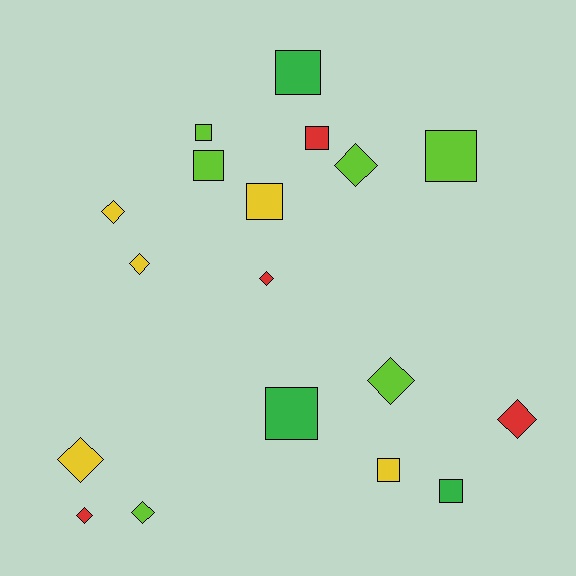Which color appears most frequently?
Lime, with 6 objects.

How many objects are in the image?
There are 18 objects.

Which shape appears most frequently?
Diamond, with 9 objects.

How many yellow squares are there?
There are 2 yellow squares.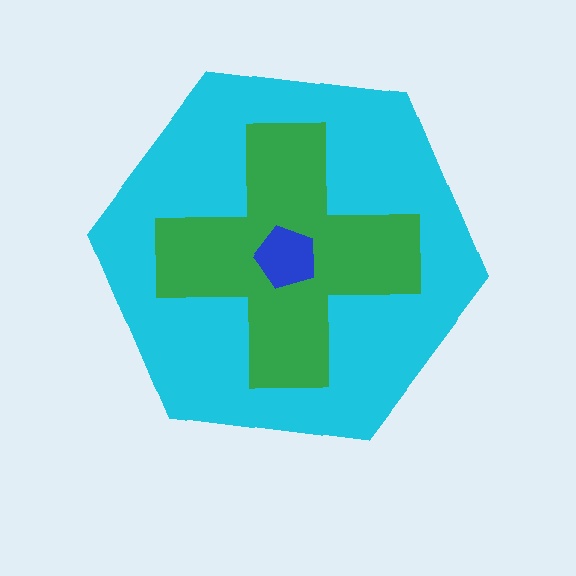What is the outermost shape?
The cyan hexagon.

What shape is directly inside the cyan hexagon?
The green cross.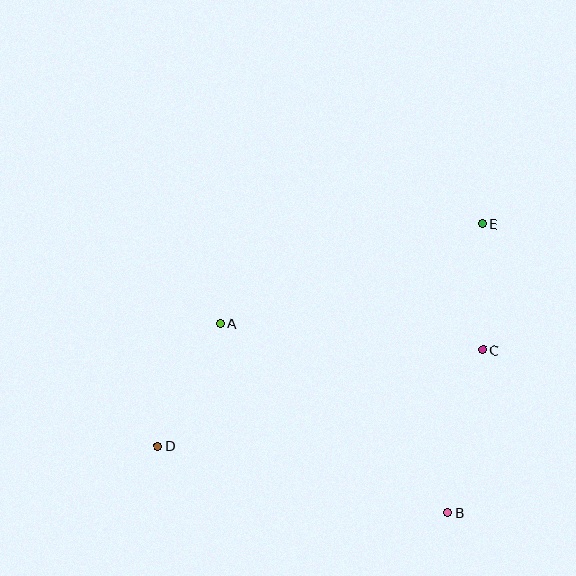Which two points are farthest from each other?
Points D and E are farthest from each other.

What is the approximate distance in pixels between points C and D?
The distance between C and D is approximately 339 pixels.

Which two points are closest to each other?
Points C and E are closest to each other.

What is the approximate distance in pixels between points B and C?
The distance between B and C is approximately 167 pixels.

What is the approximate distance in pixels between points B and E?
The distance between B and E is approximately 291 pixels.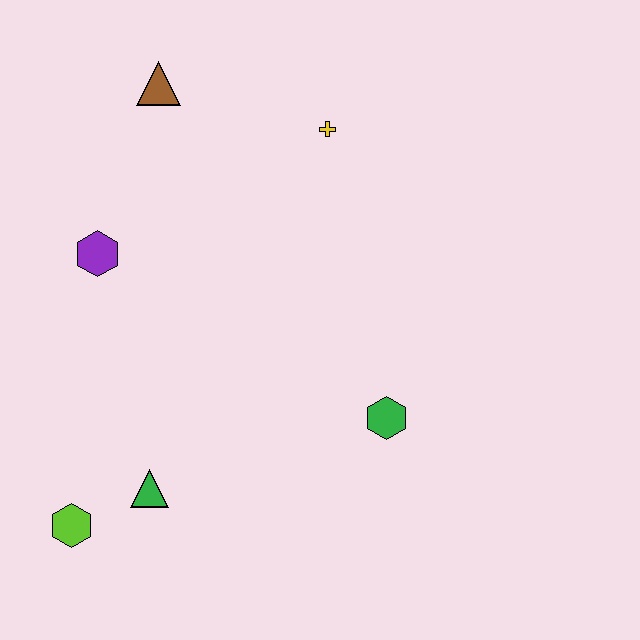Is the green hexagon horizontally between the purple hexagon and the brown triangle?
No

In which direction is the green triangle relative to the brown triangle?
The green triangle is below the brown triangle.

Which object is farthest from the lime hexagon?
The yellow cross is farthest from the lime hexagon.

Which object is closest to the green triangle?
The lime hexagon is closest to the green triangle.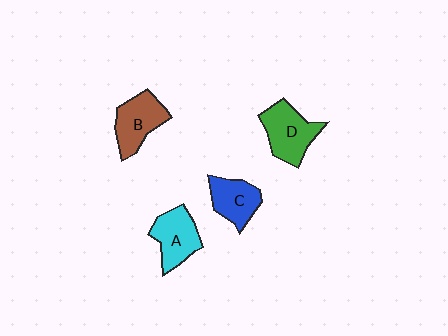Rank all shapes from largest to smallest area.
From largest to smallest: D (green), B (brown), A (cyan), C (blue).